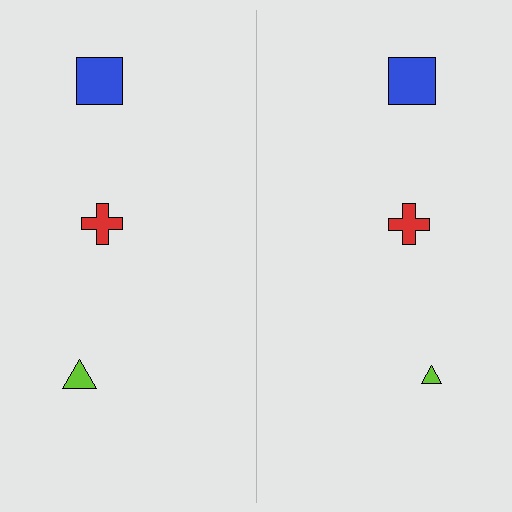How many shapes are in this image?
There are 6 shapes in this image.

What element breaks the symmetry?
The lime triangle on the right side has a different size than its mirror counterpart.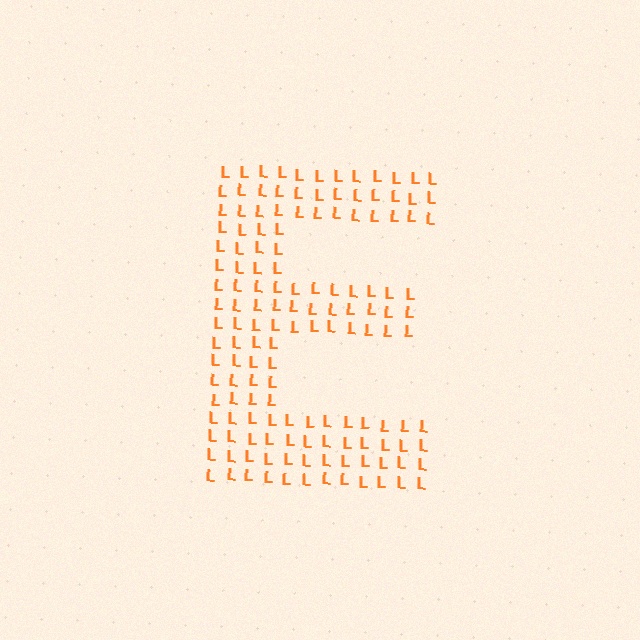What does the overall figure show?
The overall figure shows the letter E.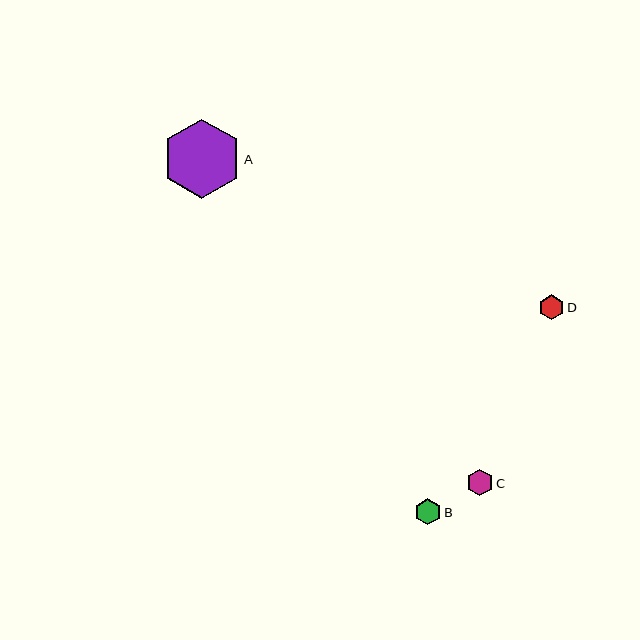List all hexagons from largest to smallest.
From largest to smallest: A, C, B, D.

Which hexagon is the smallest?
Hexagon D is the smallest with a size of approximately 25 pixels.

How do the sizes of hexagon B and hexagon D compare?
Hexagon B and hexagon D are approximately the same size.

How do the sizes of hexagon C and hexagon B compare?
Hexagon C and hexagon B are approximately the same size.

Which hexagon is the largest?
Hexagon A is the largest with a size of approximately 79 pixels.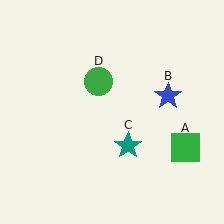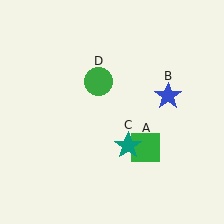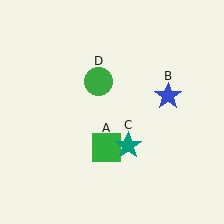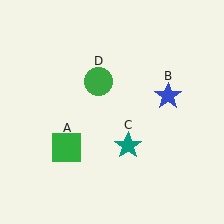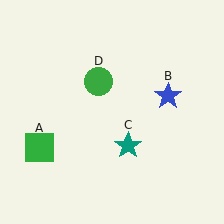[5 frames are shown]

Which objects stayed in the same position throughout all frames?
Blue star (object B) and teal star (object C) and green circle (object D) remained stationary.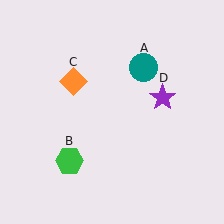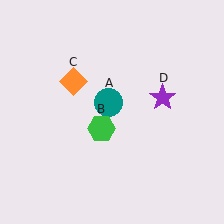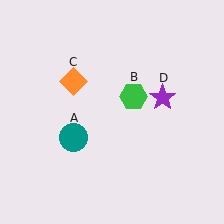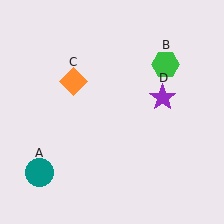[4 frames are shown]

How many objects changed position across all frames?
2 objects changed position: teal circle (object A), green hexagon (object B).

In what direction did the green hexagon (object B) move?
The green hexagon (object B) moved up and to the right.